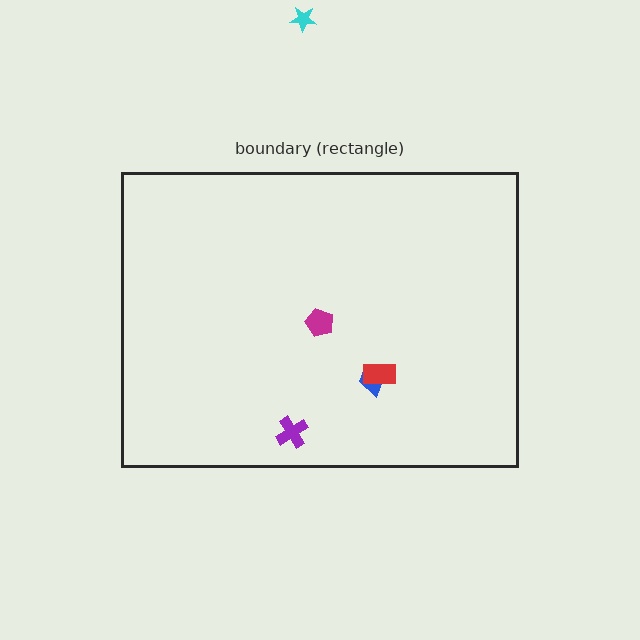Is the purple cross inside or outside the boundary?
Inside.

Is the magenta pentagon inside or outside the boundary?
Inside.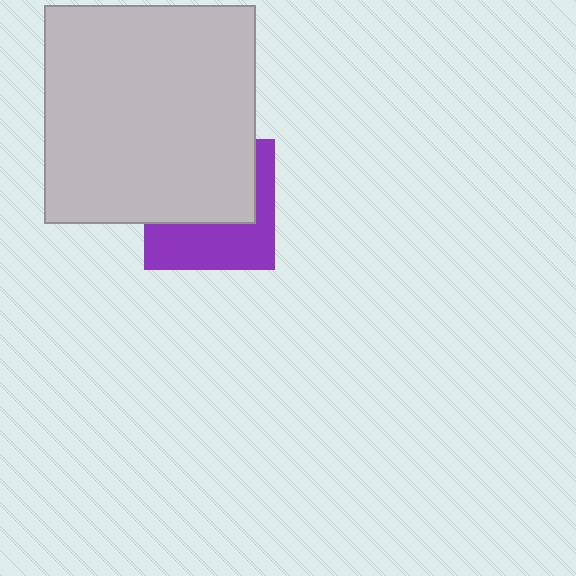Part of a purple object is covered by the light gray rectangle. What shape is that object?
It is a square.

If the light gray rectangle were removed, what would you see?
You would see the complete purple square.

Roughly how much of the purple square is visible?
About half of it is visible (roughly 45%).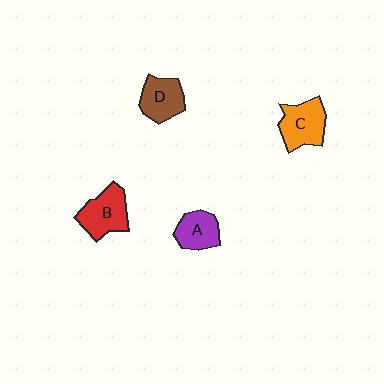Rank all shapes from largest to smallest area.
From largest to smallest: B (red), C (orange), D (brown), A (purple).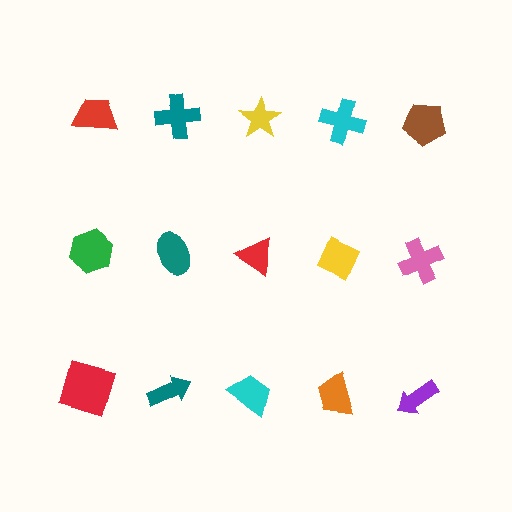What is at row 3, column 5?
A purple arrow.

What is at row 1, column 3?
A yellow star.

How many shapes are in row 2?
5 shapes.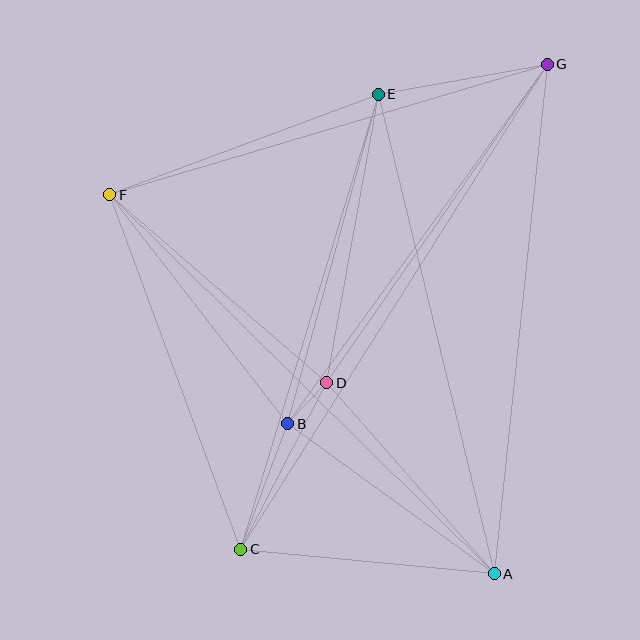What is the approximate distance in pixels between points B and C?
The distance between B and C is approximately 134 pixels.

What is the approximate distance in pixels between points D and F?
The distance between D and F is approximately 287 pixels.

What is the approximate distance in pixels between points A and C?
The distance between A and C is approximately 254 pixels.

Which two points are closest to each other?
Points B and D are closest to each other.